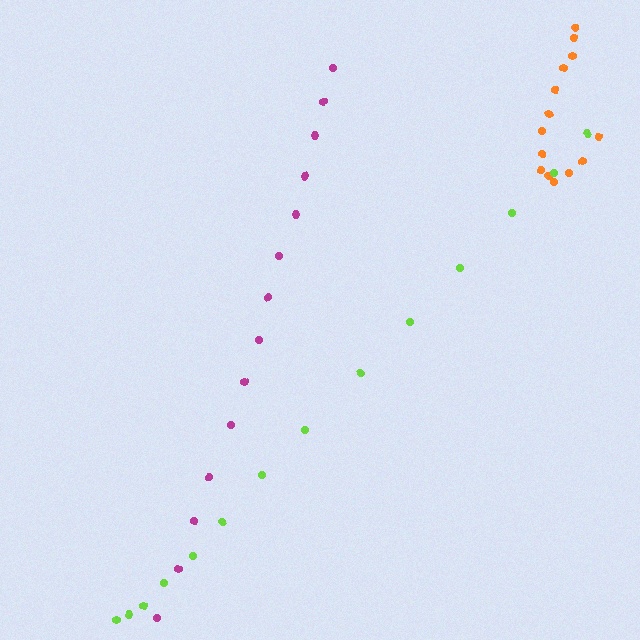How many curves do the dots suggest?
There are 3 distinct paths.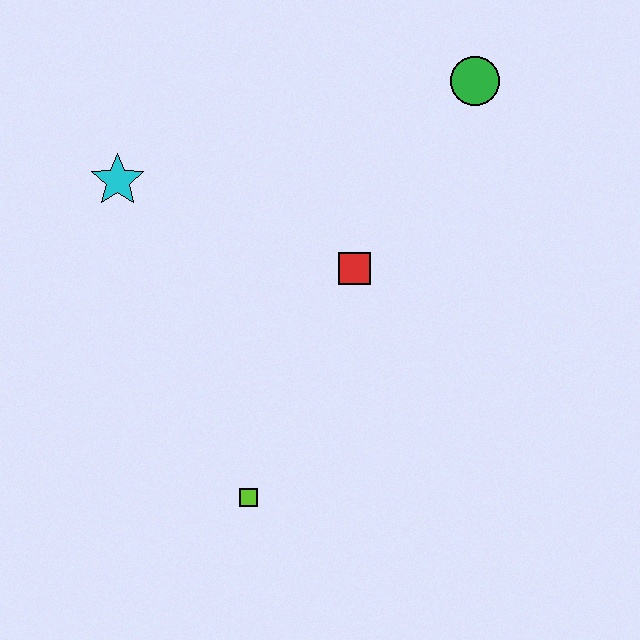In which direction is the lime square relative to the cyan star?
The lime square is below the cyan star.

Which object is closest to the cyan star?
The red square is closest to the cyan star.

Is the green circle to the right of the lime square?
Yes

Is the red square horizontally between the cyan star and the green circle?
Yes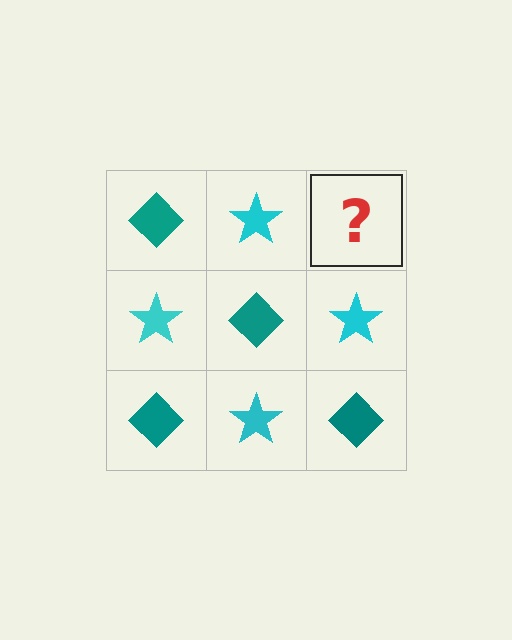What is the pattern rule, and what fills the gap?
The rule is that it alternates teal diamond and cyan star in a checkerboard pattern. The gap should be filled with a teal diamond.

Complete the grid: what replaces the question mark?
The question mark should be replaced with a teal diamond.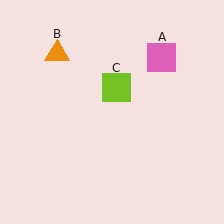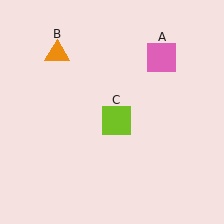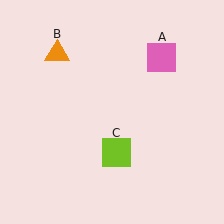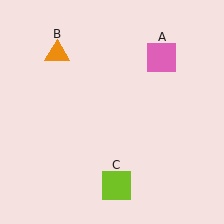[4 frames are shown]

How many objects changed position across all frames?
1 object changed position: lime square (object C).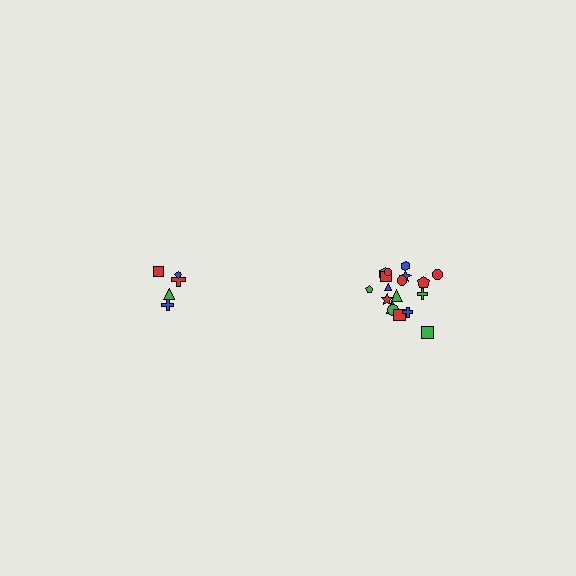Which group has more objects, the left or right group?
The right group.